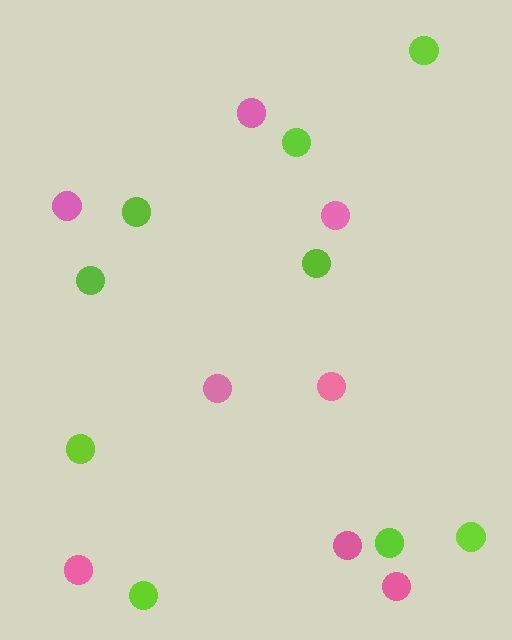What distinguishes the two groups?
There are 2 groups: one group of lime circles (9) and one group of pink circles (8).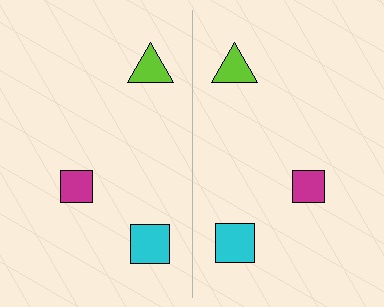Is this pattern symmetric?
Yes, this pattern has bilateral (reflection) symmetry.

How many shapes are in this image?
There are 6 shapes in this image.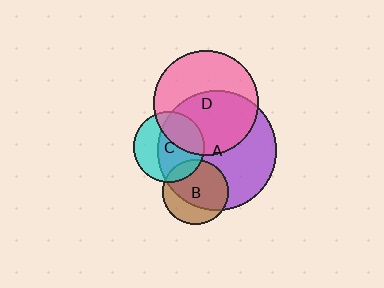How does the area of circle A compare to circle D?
Approximately 1.3 times.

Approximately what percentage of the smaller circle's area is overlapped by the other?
Approximately 65%.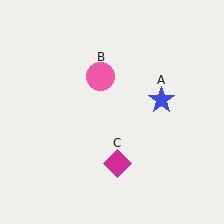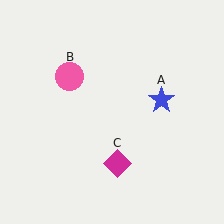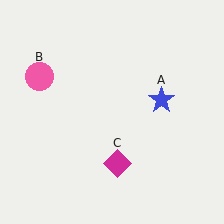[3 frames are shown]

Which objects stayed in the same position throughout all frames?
Blue star (object A) and magenta diamond (object C) remained stationary.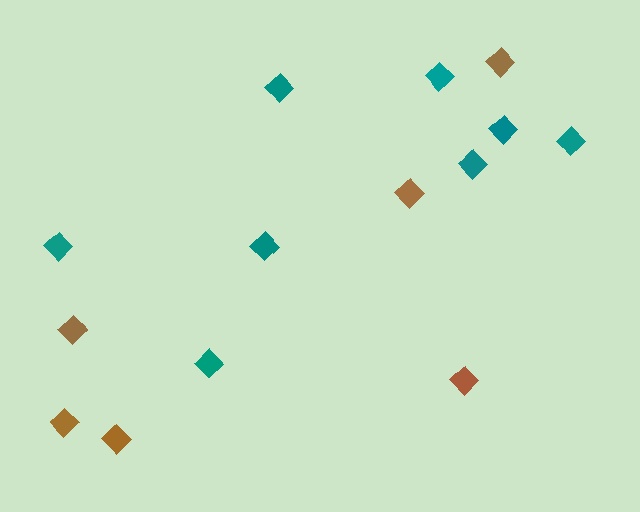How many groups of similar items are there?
There are 2 groups: one group of teal diamonds (8) and one group of brown diamonds (6).